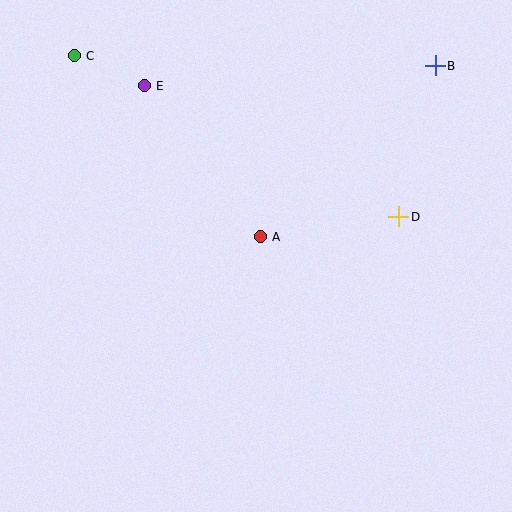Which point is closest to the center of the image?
Point A at (260, 237) is closest to the center.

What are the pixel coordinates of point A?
Point A is at (260, 237).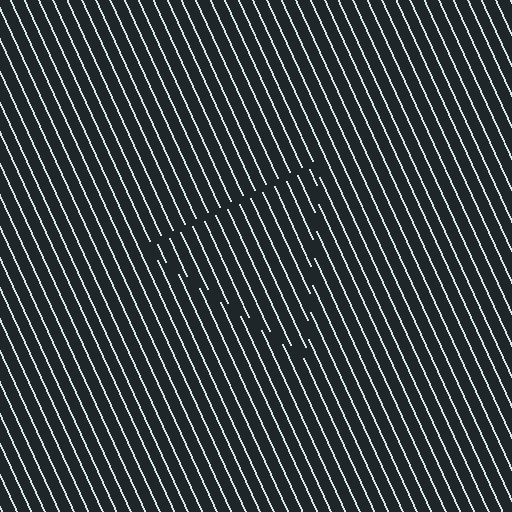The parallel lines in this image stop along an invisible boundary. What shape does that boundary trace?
An illusory triangle. The interior of the shape contains the same grating, shifted by half a period — the contour is defined by the phase discontinuity where line-ends from the inner and outer gratings abut.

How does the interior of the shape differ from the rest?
The interior of the shape contains the same grating, shifted by half a period — the contour is defined by the phase discontinuity where line-ends from the inner and outer gratings abut.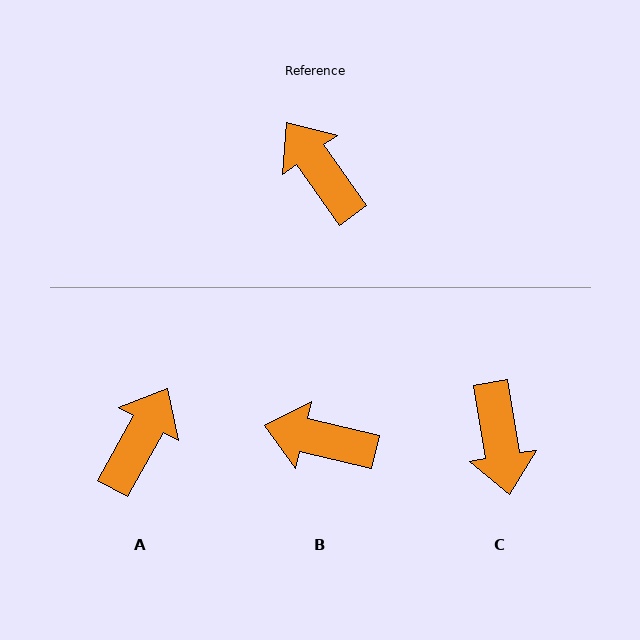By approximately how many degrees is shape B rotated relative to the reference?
Approximately 41 degrees counter-clockwise.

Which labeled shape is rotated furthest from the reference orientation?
C, about 154 degrees away.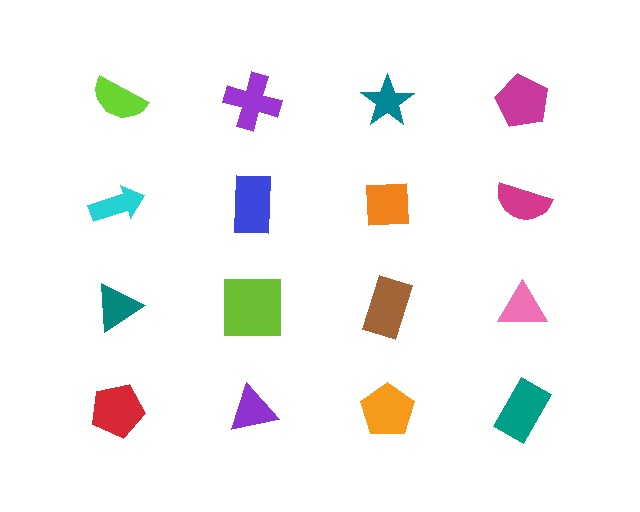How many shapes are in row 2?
4 shapes.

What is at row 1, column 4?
A magenta pentagon.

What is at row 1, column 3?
A teal star.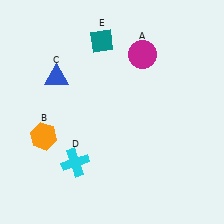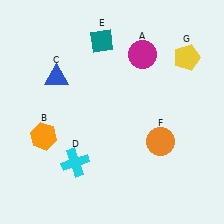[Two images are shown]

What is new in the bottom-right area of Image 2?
An orange circle (F) was added in the bottom-right area of Image 2.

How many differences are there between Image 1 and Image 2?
There are 2 differences between the two images.